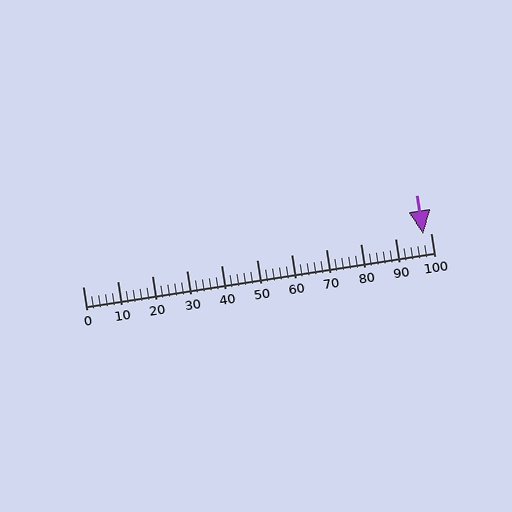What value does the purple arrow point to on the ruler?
The purple arrow points to approximately 98.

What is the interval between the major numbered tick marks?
The major tick marks are spaced 10 units apart.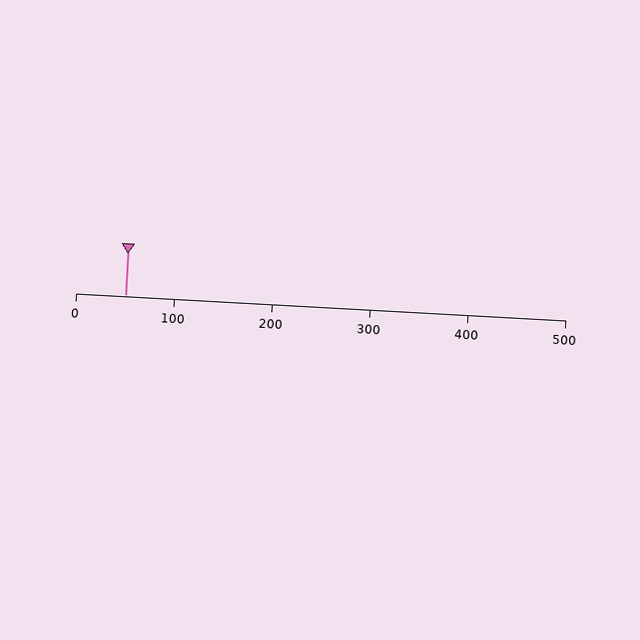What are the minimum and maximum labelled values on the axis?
The axis runs from 0 to 500.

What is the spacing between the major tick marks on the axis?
The major ticks are spaced 100 apart.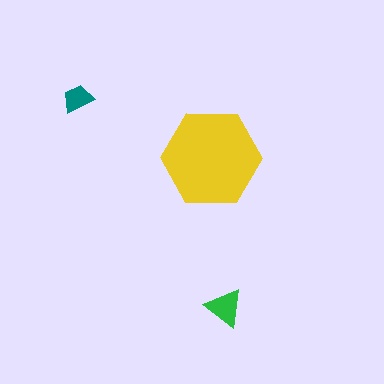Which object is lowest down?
The green triangle is bottommost.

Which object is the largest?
The yellow hexagon.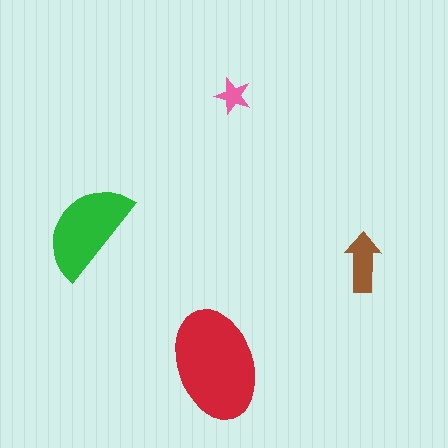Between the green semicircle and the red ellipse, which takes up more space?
The red ellipse.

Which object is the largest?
The red ellipse.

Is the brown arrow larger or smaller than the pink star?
Larger.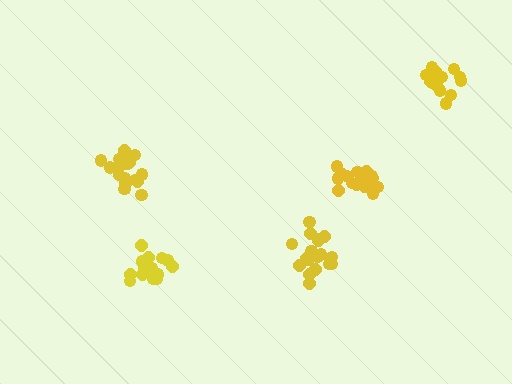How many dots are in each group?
Group 1: 19 dots, Group 2: 18 dots, Group 3: 17 dots, Group 4: 16 dots, Group 5: 17 dots (87 total).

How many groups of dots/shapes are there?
There are 5 groups.